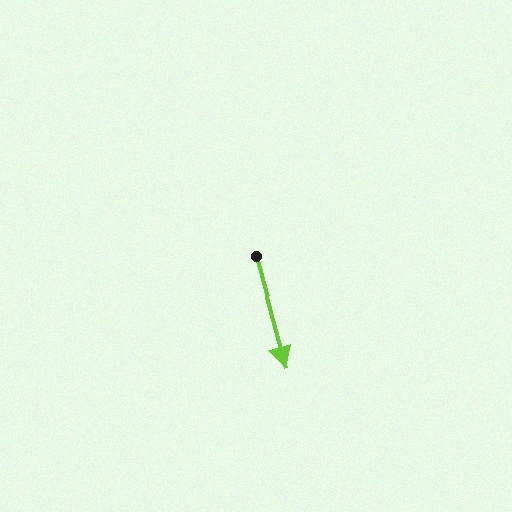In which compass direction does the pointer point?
South.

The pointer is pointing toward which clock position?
Roughly 5 o'clock.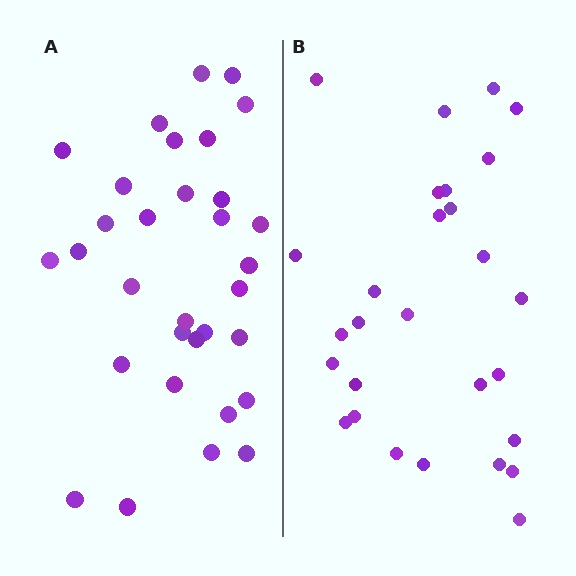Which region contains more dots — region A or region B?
Region A (the left region) has more dots.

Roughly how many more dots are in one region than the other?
Region A has about 4 more dots than region B.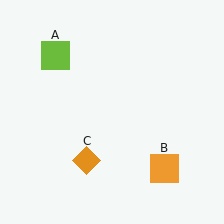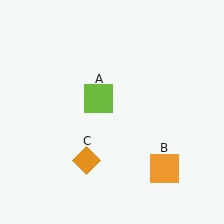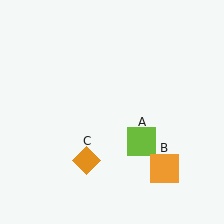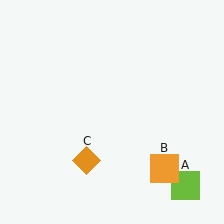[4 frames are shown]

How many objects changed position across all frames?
1 object changed position: lime square (object A).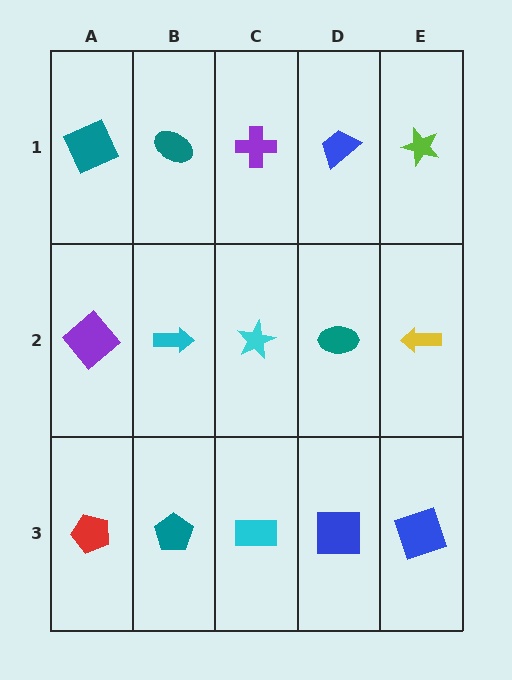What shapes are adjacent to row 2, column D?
A blue trapezoid (row 1, column D), a blue square (row 3, column D), a cyan star (row 2, column C), a yellow arrow (row 2, column E).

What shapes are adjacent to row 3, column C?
A cyan star (row 2, column C), a teal pentagon (row 3, column B), a blue square (row 3, column D).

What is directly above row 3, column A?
A purple diamond.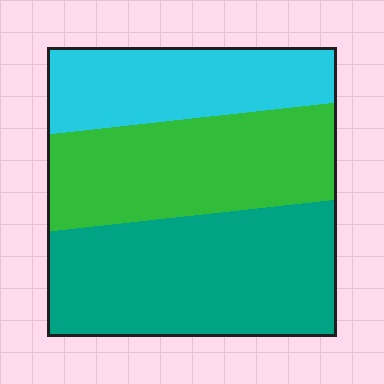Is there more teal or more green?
Teal.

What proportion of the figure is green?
Green takes up about one third (1/3) of the figure.